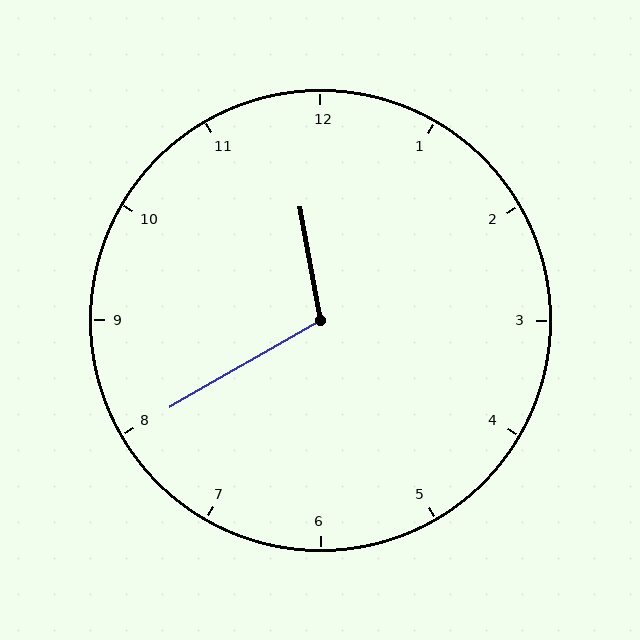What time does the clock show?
11:40.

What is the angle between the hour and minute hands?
Approximately 110 degrees.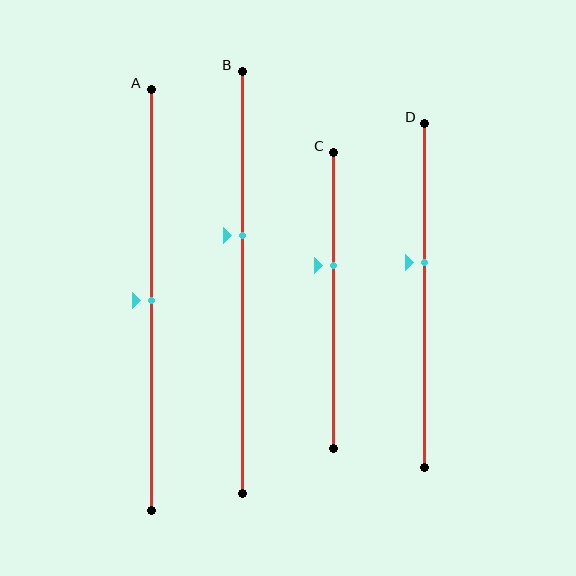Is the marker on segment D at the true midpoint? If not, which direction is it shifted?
No, the marker on segment D is shifted upward by about 10% of the segment length.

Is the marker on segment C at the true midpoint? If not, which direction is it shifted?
No, the marker on segment C is shifted upward by about 12% of the segment length.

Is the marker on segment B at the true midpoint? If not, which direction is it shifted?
No, the marker on segment B is shifted upward by about 11% of the segment length.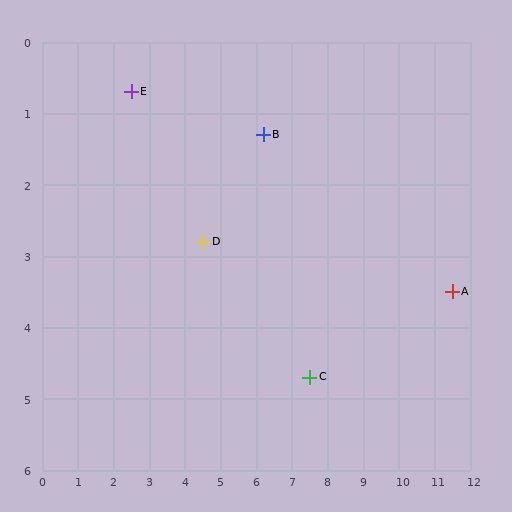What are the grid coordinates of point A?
Point A is at approximately (11.5, 3.5).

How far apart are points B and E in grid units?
Points B and E are about 3.7 grid units apart.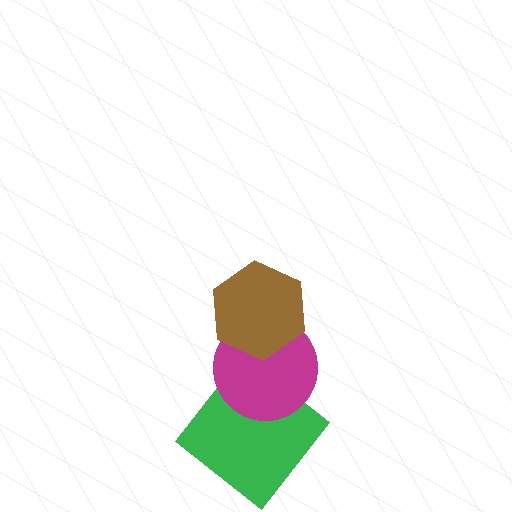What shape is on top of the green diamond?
The magenta circle is on top of the green diamond.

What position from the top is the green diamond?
The green diamond is 3rd from the top.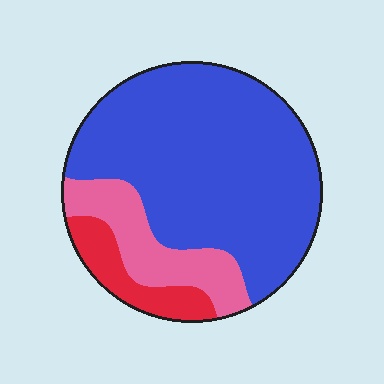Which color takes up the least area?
Red, at roughly 10%.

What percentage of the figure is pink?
Pink takes up about one sixth (1/6) of the figure.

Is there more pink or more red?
Pink.